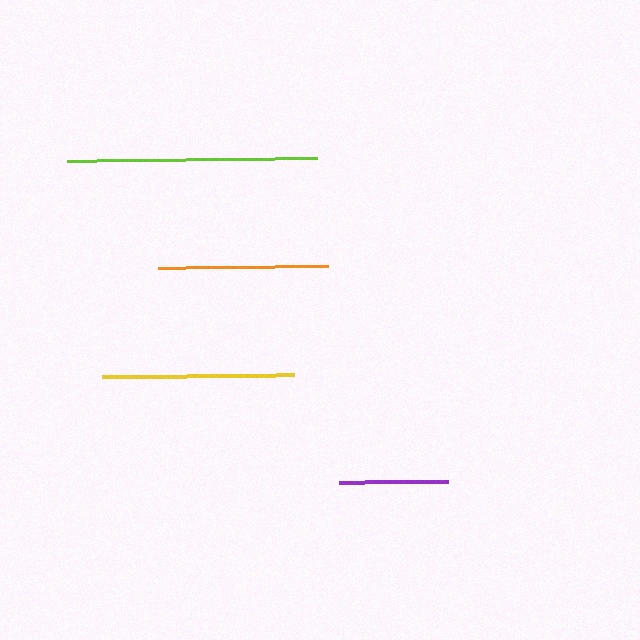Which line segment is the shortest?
The purple line is the shortest at approximately 109 pixels.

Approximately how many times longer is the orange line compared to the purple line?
The orange line is approximately 1.6 times the length of the purple line.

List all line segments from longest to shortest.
From longest to shortest: lime, yellow, orange, purple.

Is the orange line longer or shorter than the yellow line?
The yellow line is longer than the orange line.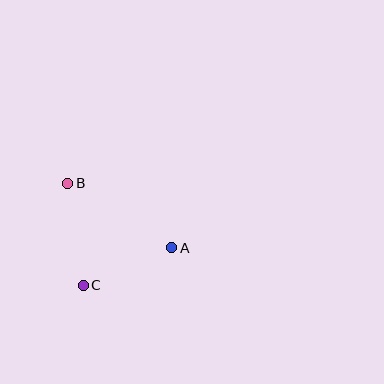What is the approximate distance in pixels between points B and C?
The distance between B and C is approximately 103 pixels.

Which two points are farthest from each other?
Points A and B are farthest from each other.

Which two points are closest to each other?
Points A and C are closest to each other.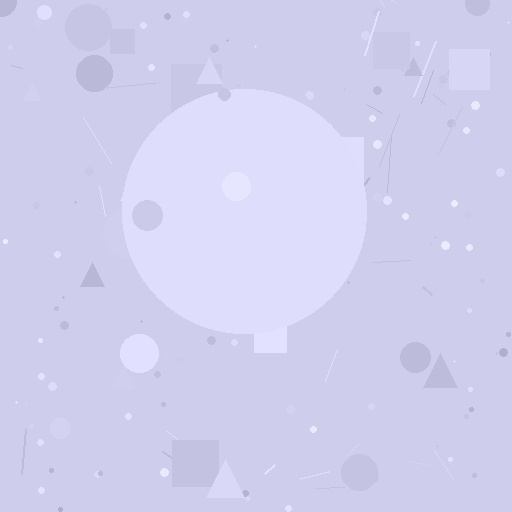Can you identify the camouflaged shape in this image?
The camouflaged shape is a circle.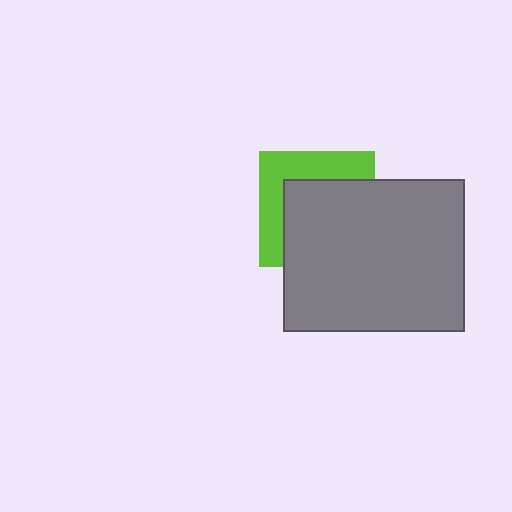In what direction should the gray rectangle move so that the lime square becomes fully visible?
The gray rectangle should move toward the lower-right. That is the shortest direction to clear the overlap and leave the lime square fully visible.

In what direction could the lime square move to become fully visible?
The lime square could move toward the upper-left. That would shift it out from behind the gray rectangle entirely.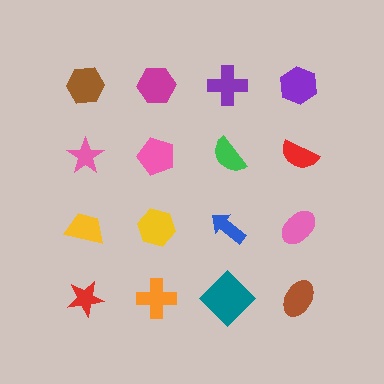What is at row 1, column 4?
A purple hexagon.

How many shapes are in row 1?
4 shapes.